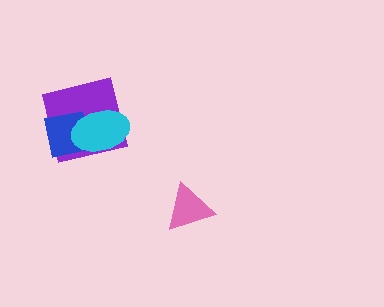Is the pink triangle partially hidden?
No, no other shape covers it.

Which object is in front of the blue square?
The cyan ellipse is in front of the blue square.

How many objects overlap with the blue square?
2 objects overlap with the blue square.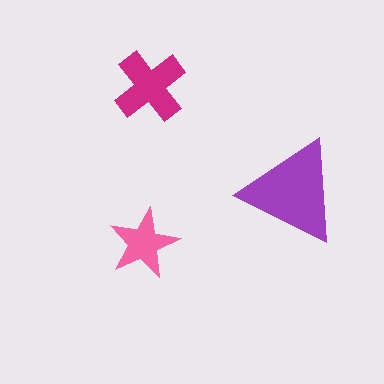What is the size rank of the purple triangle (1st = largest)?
1st.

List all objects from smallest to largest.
The pink star, the magenta cross, the purple triangle.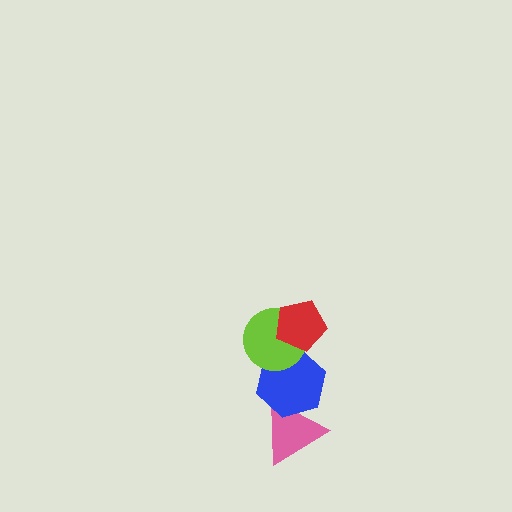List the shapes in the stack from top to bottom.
From top to bottom: the red pentagon, the lime circle, the blue hexagon, the pink triangle.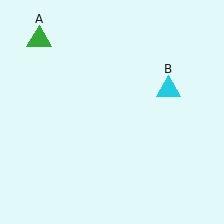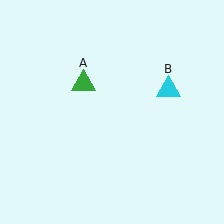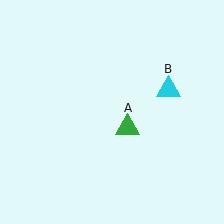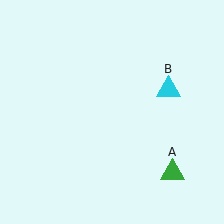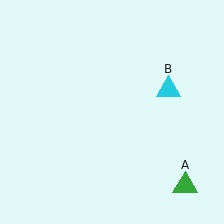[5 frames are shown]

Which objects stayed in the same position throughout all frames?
Cyan triangle (object B) remained stationary.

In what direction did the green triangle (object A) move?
The green triangle (object A) moved down and to the right.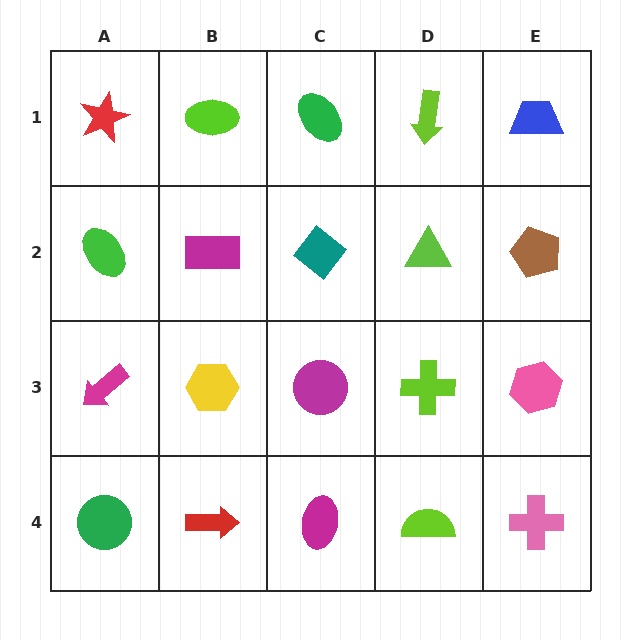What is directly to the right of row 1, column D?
A blue trapezoid.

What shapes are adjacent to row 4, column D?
A lime cross (row 3, column D), a magenta ellipse (row 4, column C), a pink cross (row 4, column E).